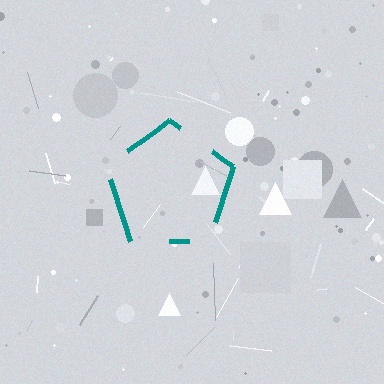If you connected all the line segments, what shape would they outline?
They would outline a pentagon.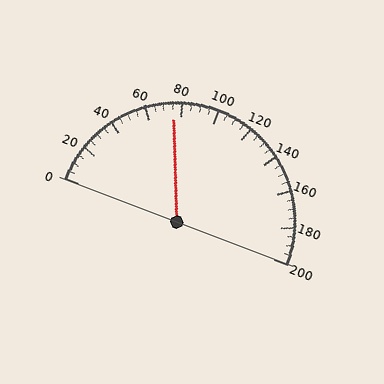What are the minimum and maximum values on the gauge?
The gauge ranges from 0 to 200.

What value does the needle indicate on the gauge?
The needle indicates approximately 75.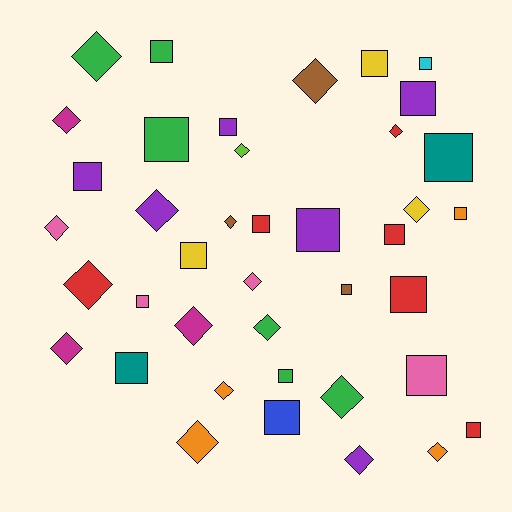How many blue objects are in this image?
There is 1 blue object.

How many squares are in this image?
There are 21 squares.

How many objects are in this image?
There are 40 objects.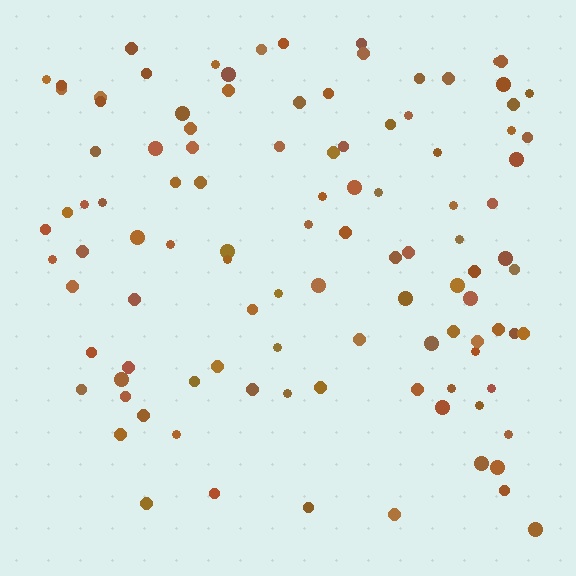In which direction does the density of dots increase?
From bottom to top, with the top side densest.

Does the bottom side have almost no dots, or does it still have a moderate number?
Still a moderate number, just noticeably fewer than the top.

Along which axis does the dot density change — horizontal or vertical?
Vertical.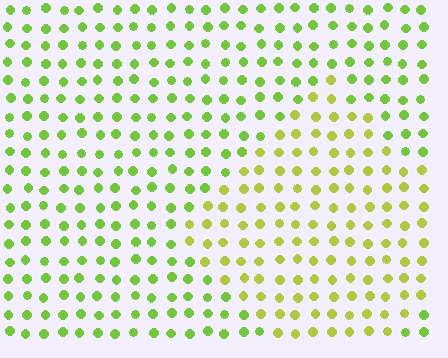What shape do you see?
I see a diamond.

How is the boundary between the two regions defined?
The boundary is defined purely by a slight shift in hue (about 27 degrees). Spacing, size, and orientation are identical on both sides.